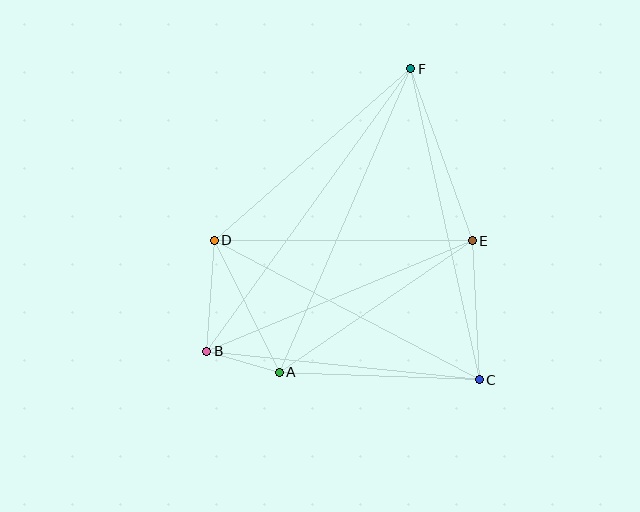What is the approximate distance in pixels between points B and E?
The distance between B and E is approximately 288 pixels.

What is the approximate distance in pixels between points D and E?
The distance between D and E is approximately 258 pixels.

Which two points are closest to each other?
Points A and B are closest to each other.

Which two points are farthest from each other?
Points B and F are farthest from each other.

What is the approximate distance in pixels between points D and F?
The distance between D and F is approximately 261 pixels.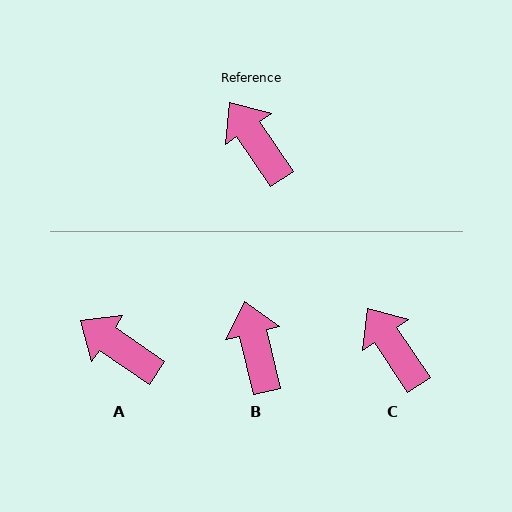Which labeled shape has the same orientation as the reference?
C.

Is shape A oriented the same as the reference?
No, it is off by about 21 degrees.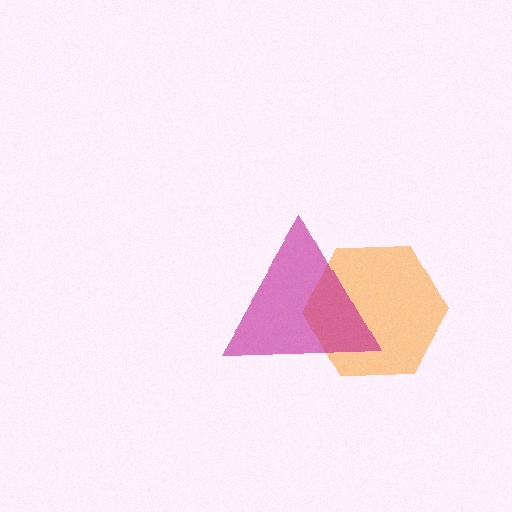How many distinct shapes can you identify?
There are 2 distinct shapes: an orange hexagon, a magenta triangle.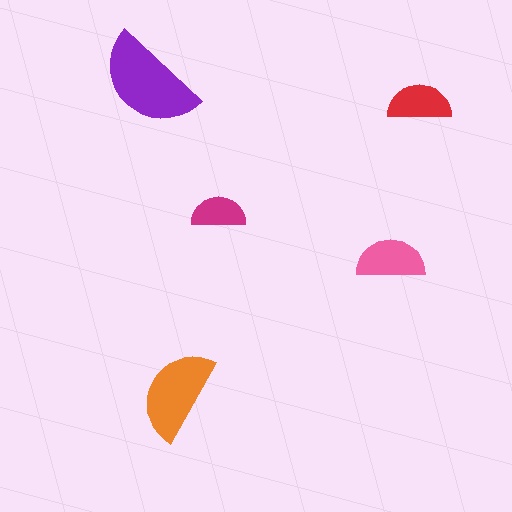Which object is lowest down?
The orange semicircle is bottommost.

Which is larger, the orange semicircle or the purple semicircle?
The purple one.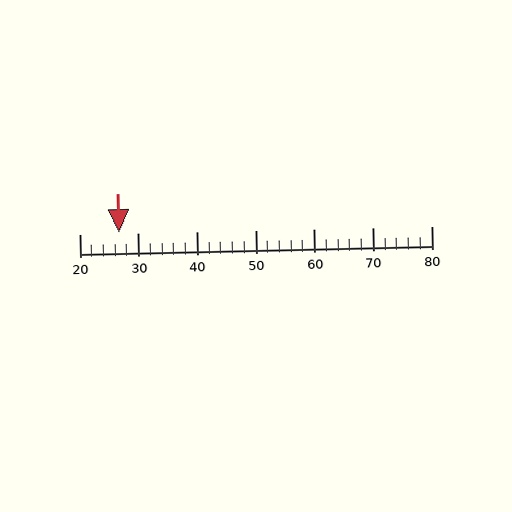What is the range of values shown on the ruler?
The ruler shows values from 20 to 80.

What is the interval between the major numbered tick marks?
The major tick marks are spaced 10 units apart.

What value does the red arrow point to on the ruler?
The red arrow points to approximately 27.